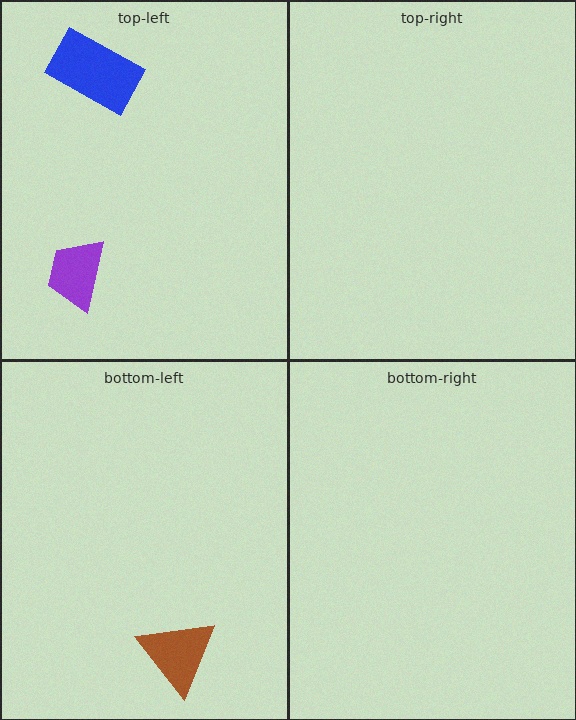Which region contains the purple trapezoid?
The top-left region.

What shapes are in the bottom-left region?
The brown triangle.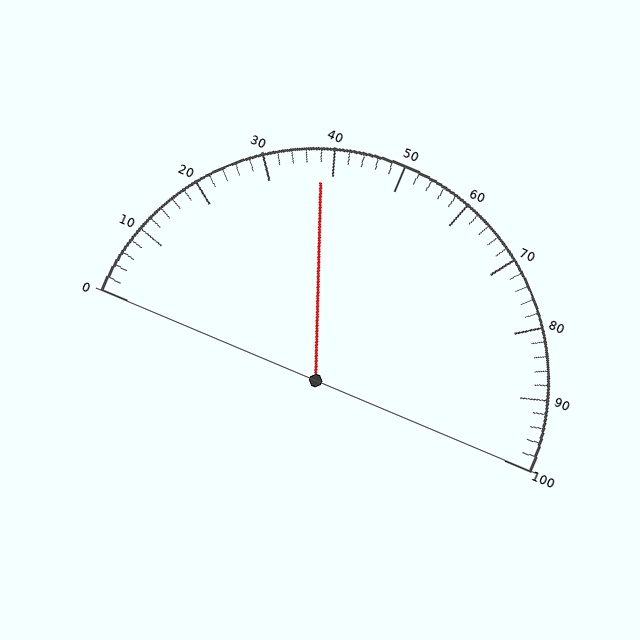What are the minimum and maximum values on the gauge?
The gauge ranges from 0 to 100.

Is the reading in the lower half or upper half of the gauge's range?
The reading is in the lower half of the range (0 to 100).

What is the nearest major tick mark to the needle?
The nearest major tick mark is 40.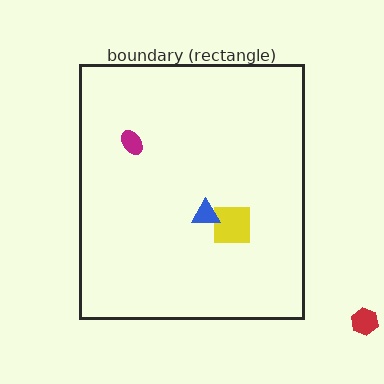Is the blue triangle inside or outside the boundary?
Inside.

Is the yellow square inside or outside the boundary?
Inside.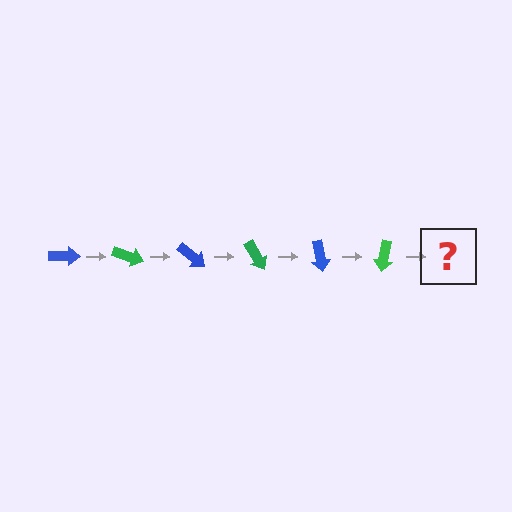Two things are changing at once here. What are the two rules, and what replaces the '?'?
The two rules are that it rotates 20 degrees each step and the color cycles through blue and green. The '?' should be a blue arrow, rotated 120 degrees from the start.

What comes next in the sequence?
The next element should be a blue arrow, rotated 120 degrees from the start.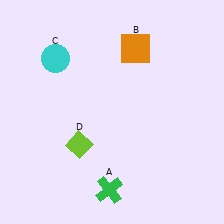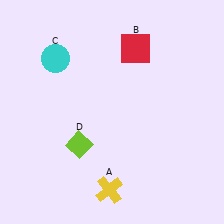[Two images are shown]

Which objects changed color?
A changed from green to yellow. B changed from orange to red.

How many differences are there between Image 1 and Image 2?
There are 2 differences between the two images.